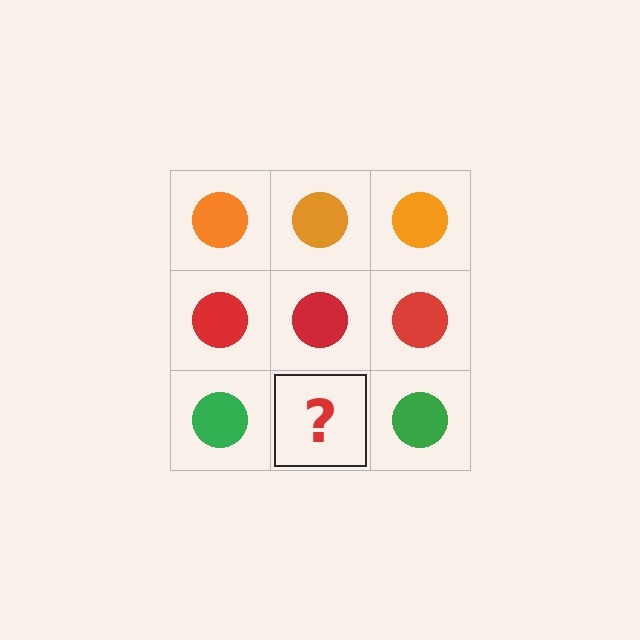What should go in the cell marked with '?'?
The missing cell should contain a green circle.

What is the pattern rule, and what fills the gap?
The rule is that each row has a consistent color. The gap should be filled with a green circle.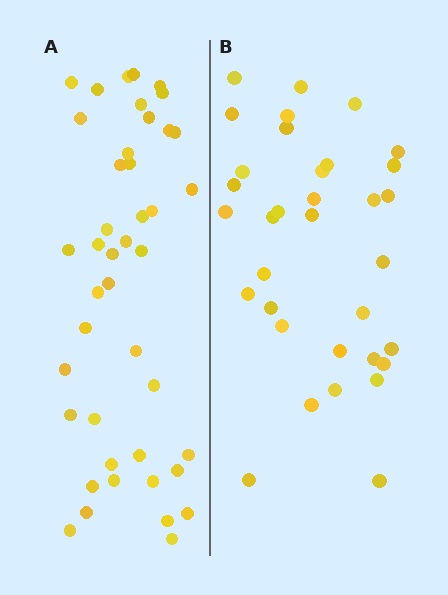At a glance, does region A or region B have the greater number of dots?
Region A (the left region) has more dots.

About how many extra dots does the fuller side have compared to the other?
Region A has roughly 8 or so more dots than region B.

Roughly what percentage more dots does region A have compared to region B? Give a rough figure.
About 25% more.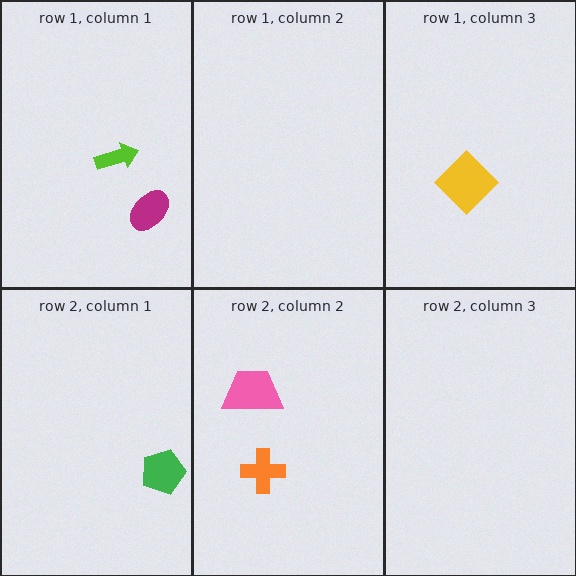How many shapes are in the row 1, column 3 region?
1.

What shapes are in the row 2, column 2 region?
The pink trapezoid, the orange cross.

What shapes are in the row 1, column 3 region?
The yellow diamond.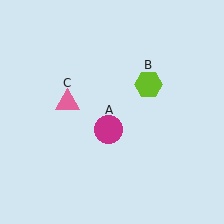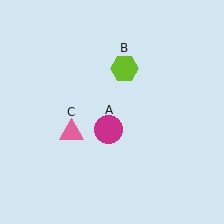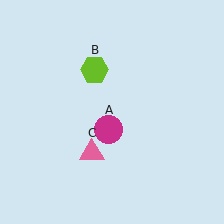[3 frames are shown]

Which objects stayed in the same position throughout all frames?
Magenta circle (object A) remained stationary.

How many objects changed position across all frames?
2 objects changed position: lime hexagon (object B), pink triangle (object C).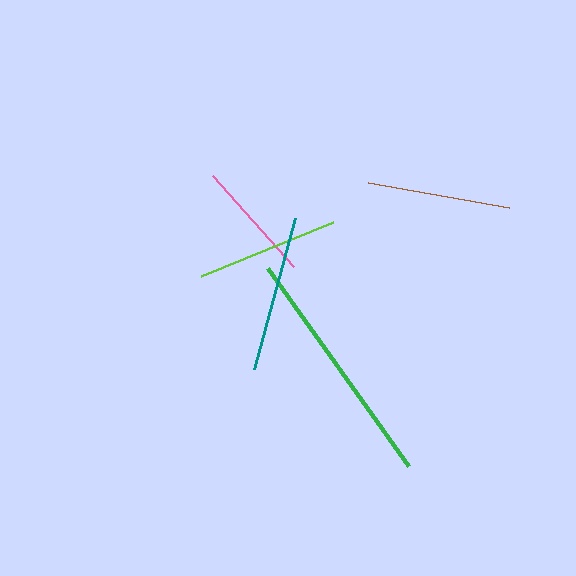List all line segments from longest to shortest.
From longest to shortest: green, teal, brown, lime, pink.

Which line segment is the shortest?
The pink line is the shortest at approximately 122 pixels.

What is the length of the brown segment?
The brown segment is approximately 143 pixels long.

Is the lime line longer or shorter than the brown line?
The brown line is longer than the lime line.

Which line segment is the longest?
The green line is the longest at approximately 243 pixels.